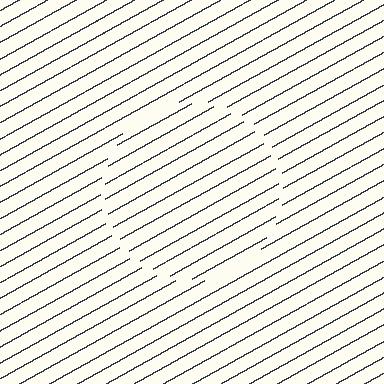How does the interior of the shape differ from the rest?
The interior of the shape contains the same grating, shifted by half a period — the contour is defined by the phase discontinuity where line-ends from the inner and outer gratings abut.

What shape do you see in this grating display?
An illusory circle. The interior of the shape contains the same grating, shifted by half a period — the contour is defined by the phase discontinuity where line-ends from the inner and outer gratings abut.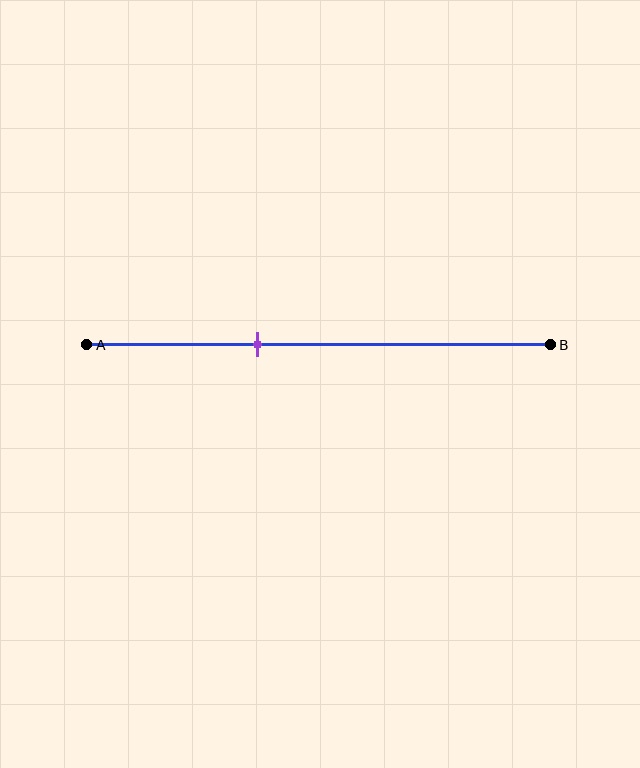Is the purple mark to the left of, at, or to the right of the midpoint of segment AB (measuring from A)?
The purple mark is to the left of the midpoint of segment AB.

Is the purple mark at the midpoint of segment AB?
No, the mark is at about 35% from A, not at the 50% midpoint.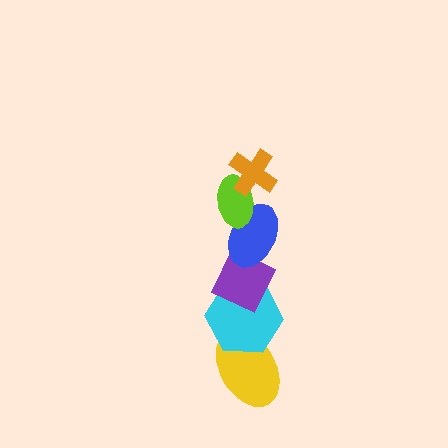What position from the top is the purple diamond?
The purple diamond is 4th from the top.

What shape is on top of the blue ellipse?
The lime ellipse is on top of the blue ellipse.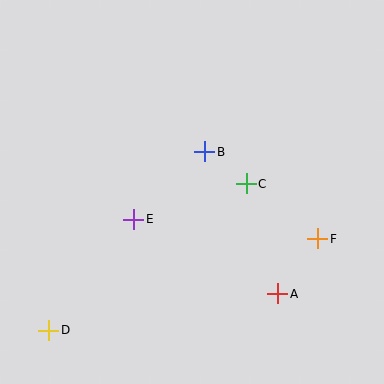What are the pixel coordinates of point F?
Point F is at (318, 239).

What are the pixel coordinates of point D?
Point D is at (49, 330).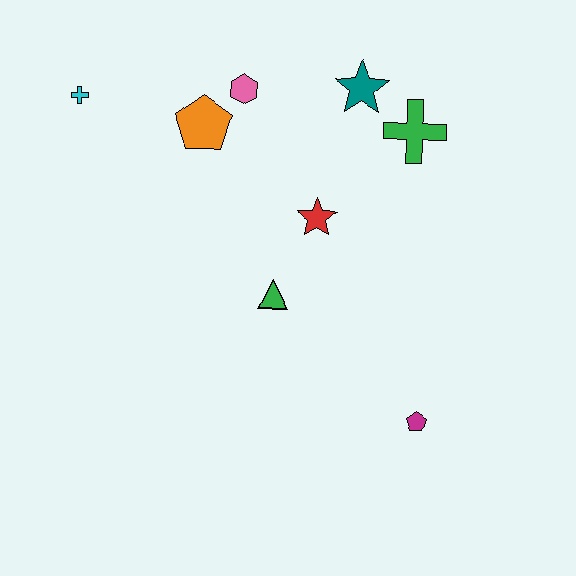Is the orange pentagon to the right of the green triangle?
No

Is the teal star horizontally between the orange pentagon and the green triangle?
No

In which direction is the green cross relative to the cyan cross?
The green cross is to the right of the cyan cross.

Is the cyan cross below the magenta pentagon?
No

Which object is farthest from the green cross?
The cyan cross is farthest from the green cross.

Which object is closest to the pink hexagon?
The orange pentagon is closest to the pink hexagon.